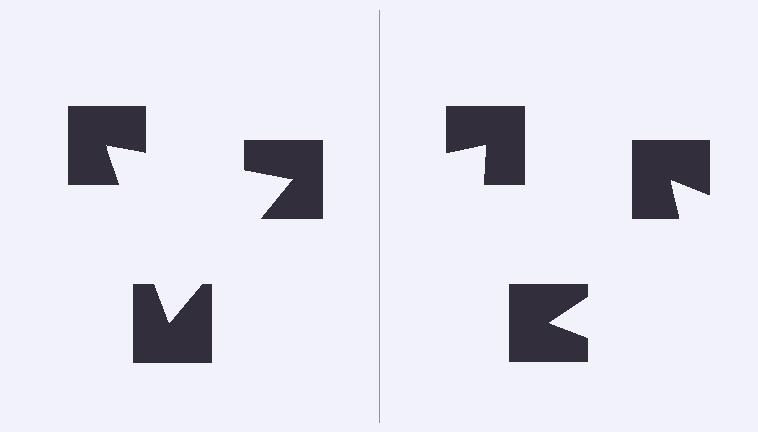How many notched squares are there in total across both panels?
6 — 3 on each side.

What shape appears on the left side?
An illusory triangle.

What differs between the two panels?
The notched squares are positioned identically on both sides; only the wedge orientations differ. On the left they align to a triangle; on the right they are misaligned.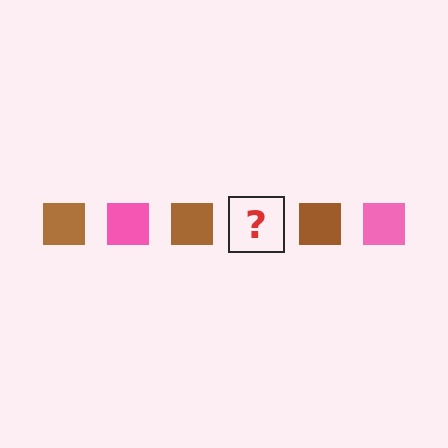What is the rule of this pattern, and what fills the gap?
The rule is that the pattern cycles through brown, pink squares. The gap should be filled with a pink square.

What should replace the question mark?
The question mark should be replaced with a pink square.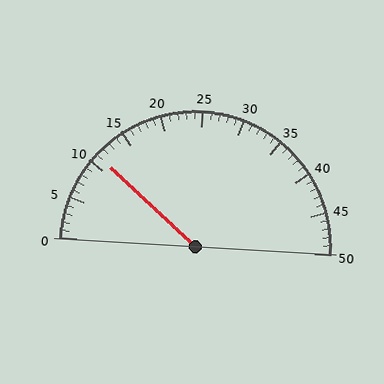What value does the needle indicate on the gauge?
The needle indicates approximately 11.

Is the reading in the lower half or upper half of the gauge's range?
The reading is in the lower half of the range (0 to 50).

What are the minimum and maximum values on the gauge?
The gauge ranges from 0 to 50.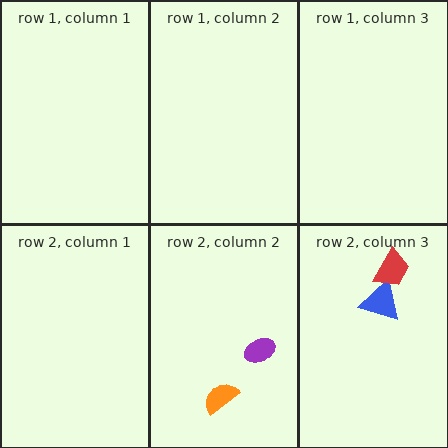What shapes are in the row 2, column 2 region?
The orange semicircle, the purple ellipse.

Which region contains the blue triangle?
The row 2, column 3 region.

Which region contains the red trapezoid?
The row 2, column 3 region.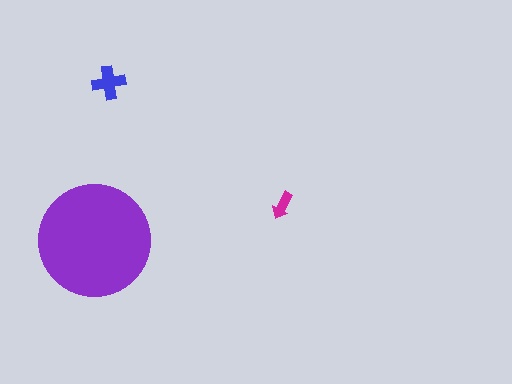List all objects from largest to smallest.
The purple circle, the blue cross, the magenta arrow.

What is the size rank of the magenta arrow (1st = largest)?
3rd.